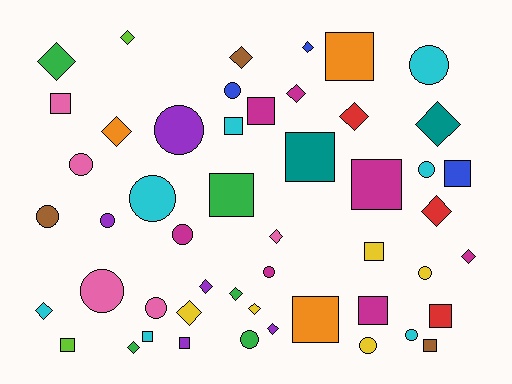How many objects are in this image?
There are 50 objects.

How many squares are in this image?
There are 16 squares.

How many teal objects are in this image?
There are 2 teal objects.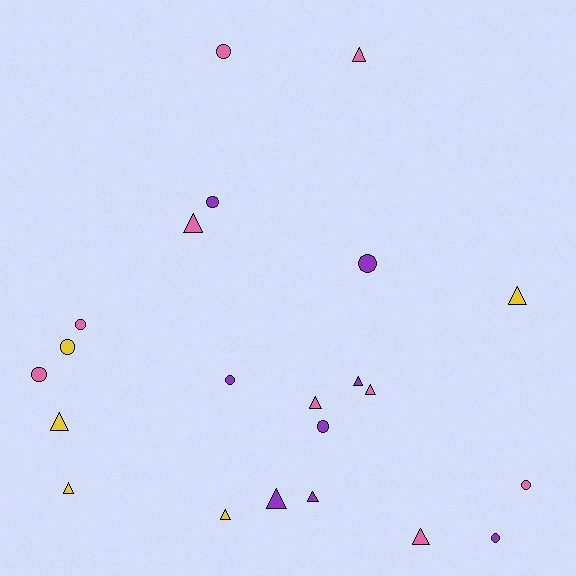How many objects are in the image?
There are 22 objects.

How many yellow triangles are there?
There are 4 yellow triangles.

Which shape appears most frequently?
Triangle, with 12 objects.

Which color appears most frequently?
Pink, with 9 objects.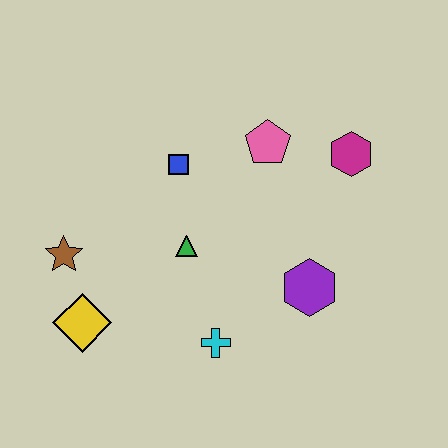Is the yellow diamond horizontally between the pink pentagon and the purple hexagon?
No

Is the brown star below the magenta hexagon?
Yes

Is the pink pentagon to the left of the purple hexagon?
Yes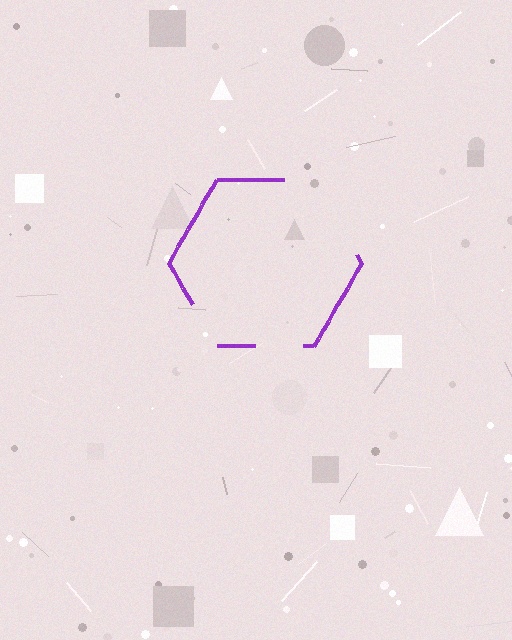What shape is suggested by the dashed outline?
The dashed outline suggests a hexagon.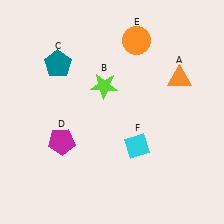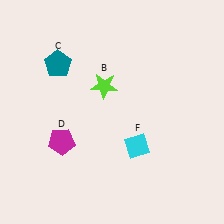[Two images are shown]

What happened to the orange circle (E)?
The orange circle (E) was removed in Image 2. It was in the top-right area of Image 1.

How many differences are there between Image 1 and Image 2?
There are 2 differences between the two images.